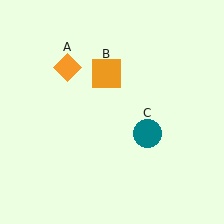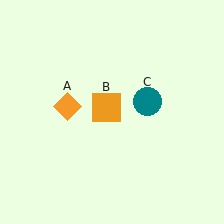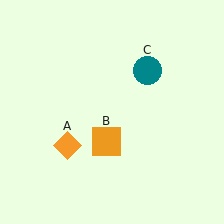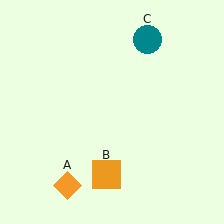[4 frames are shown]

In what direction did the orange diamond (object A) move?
The orange diamond (object A) moved down.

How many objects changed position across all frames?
3 objects changed position: orange diamond (object A), orange square (object B), teal circle (object C).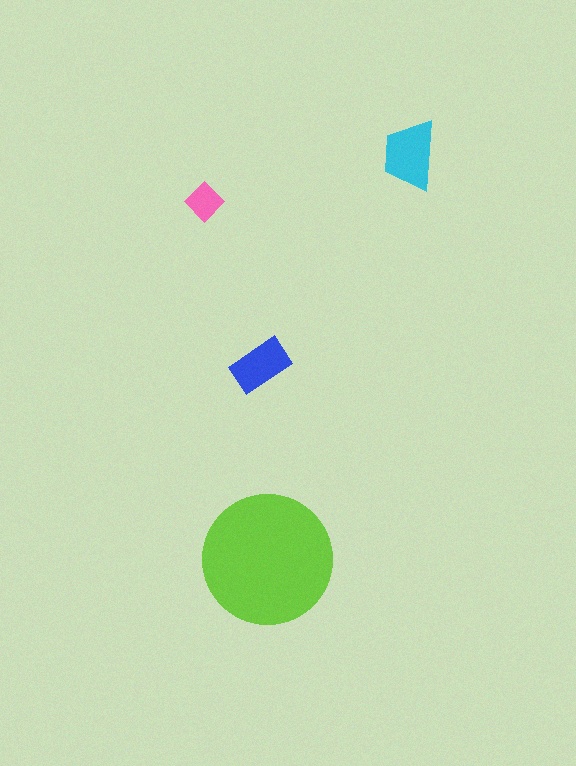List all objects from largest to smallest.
The lime circle, the cyan trapezoid, the blue rectangle, the pink diamond.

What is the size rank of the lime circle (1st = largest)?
1st.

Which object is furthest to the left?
The pink diamond is leftmost.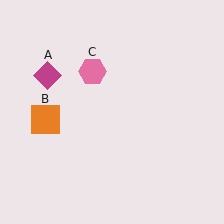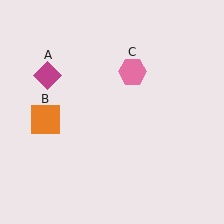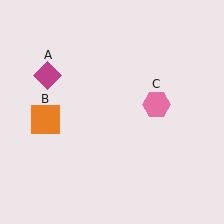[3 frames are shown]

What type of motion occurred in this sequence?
The pink hexagon (object C) rotated clockwise around the center of the scene.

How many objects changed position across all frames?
1 object changed position: pink hexagon (object C).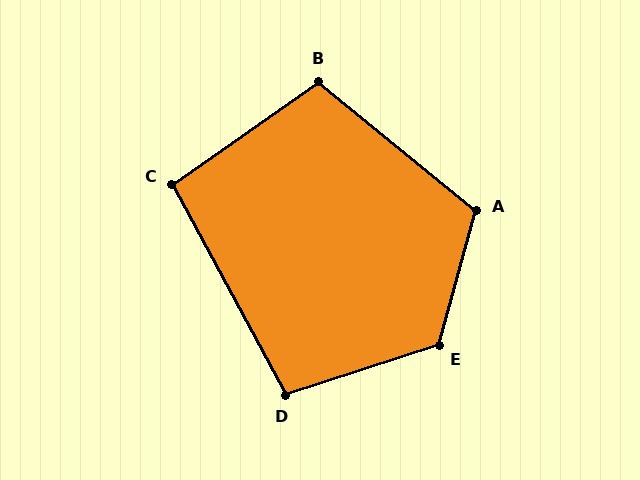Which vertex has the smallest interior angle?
C, at approximately 96 degrees.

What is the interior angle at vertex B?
Approximately 106 degrees (obtuse).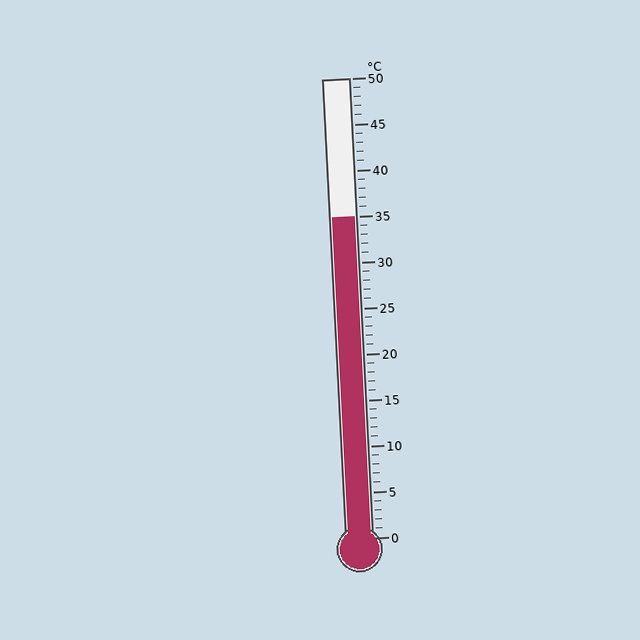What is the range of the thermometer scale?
The thermometer scale ranges from 0°C to 50°C.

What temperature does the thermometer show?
The thermometer shows approximately 35°C.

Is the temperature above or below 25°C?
The temperature is above 25°C.